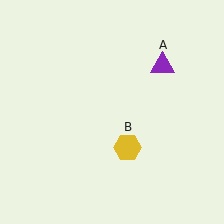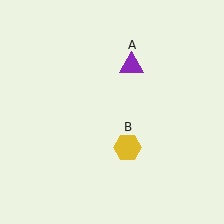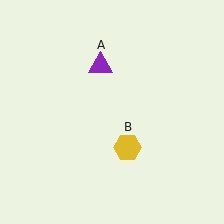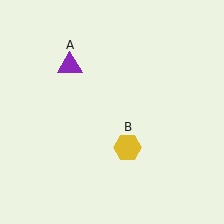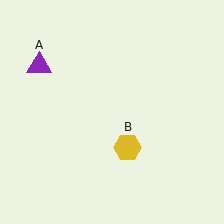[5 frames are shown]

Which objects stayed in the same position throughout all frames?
Yellow hexagon (object B) remained stationary.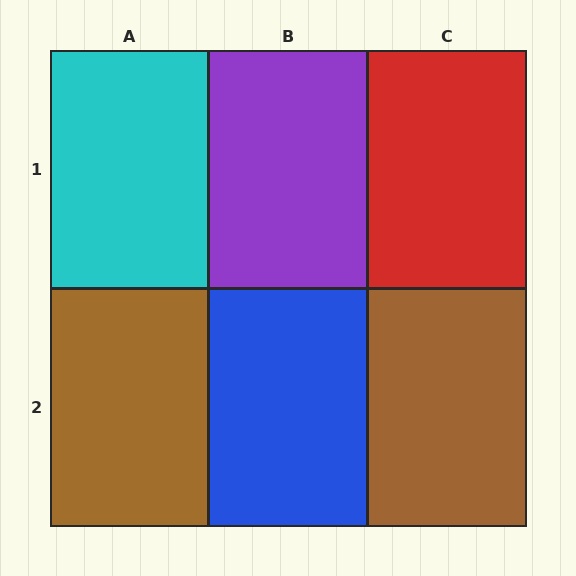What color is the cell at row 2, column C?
Brown.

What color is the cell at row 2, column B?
Blue.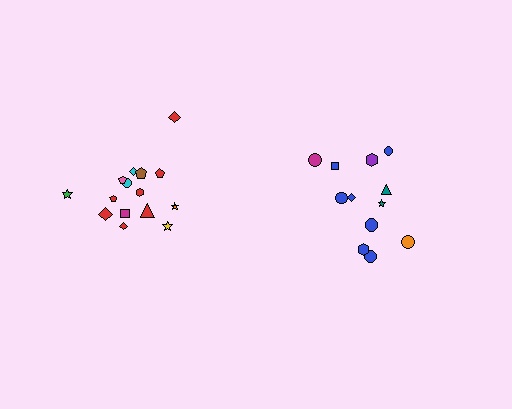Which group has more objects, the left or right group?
The left group.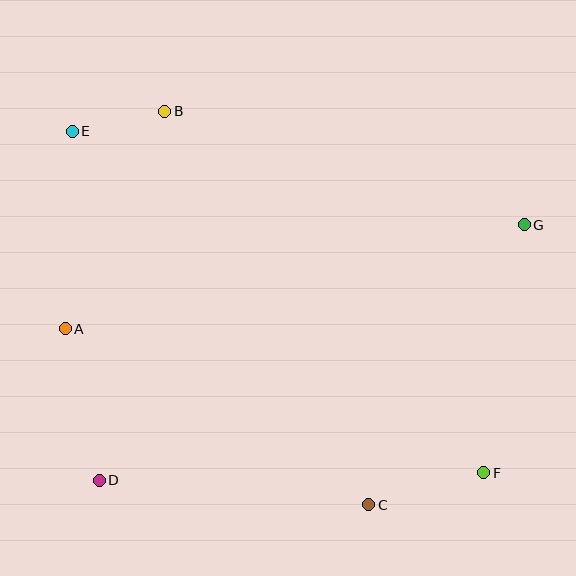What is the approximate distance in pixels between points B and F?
The distance between B and F is approximately 482 pixels.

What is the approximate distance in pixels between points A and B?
The distance between A and B is approximately 239 pixels.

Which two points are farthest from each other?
Points E and F are farthest from each other.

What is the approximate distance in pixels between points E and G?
The distance between E and G is approximately 462 pixels.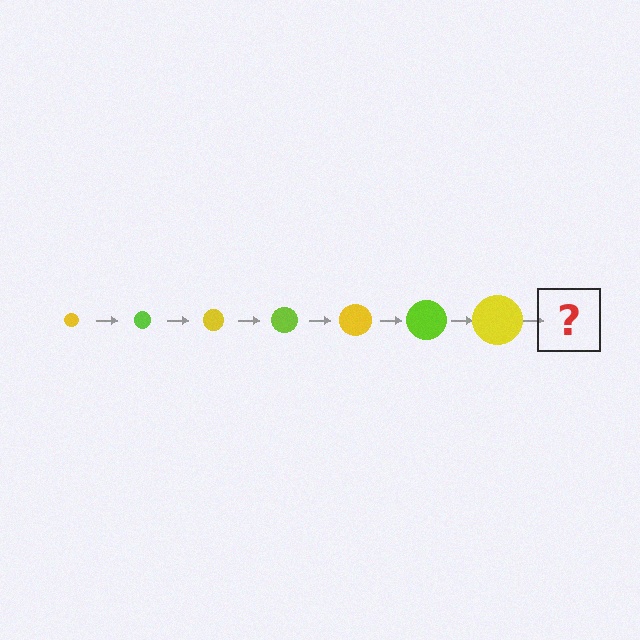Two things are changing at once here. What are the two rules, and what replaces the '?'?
The two rules are that the circle grows larger each step and the color cycles through yellow and lime. The '?' should be a lime circle, larger than the previous one.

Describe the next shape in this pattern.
It should be a lime circle, larger than the previous one.